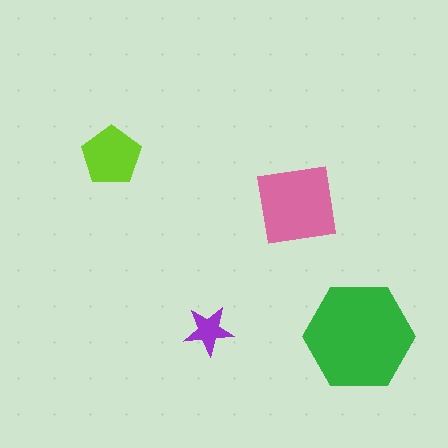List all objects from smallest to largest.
The purple star, the lime pentagon, the pink square, the green hexagon.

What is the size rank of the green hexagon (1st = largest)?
1st.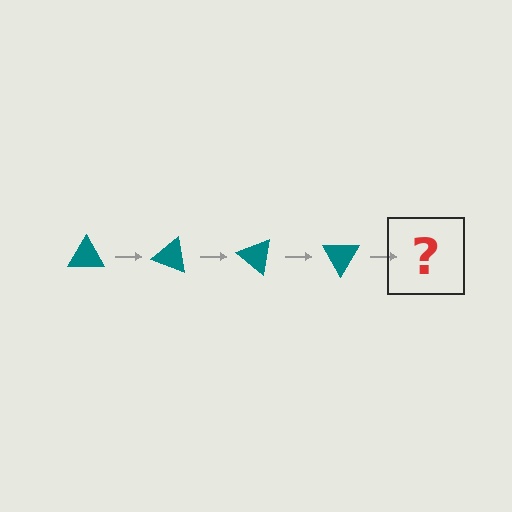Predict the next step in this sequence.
The next step is a teal triangle rotated 80 degrees.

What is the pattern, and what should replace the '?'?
The pattern is that the triangle rotates 20 degrees each step. The '?' should be a teal triangle rotated 80 degrees.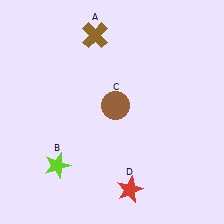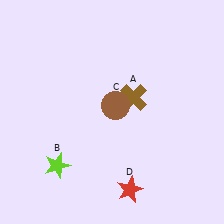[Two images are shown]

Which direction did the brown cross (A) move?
The brown cross (A) moved down.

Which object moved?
The brown cross (A) moved down.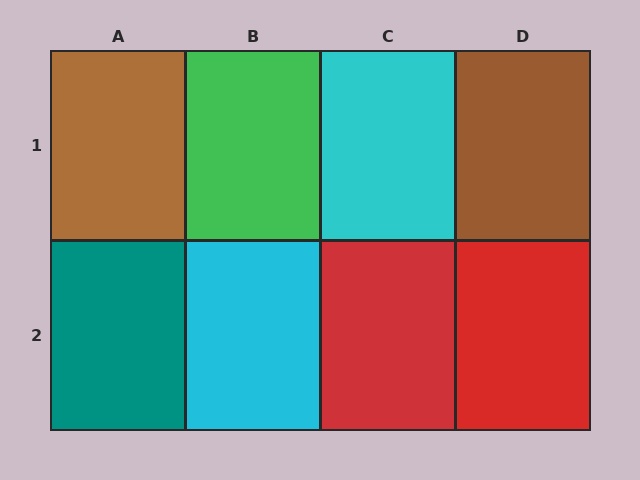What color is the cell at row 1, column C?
Cyan.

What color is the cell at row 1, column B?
Green.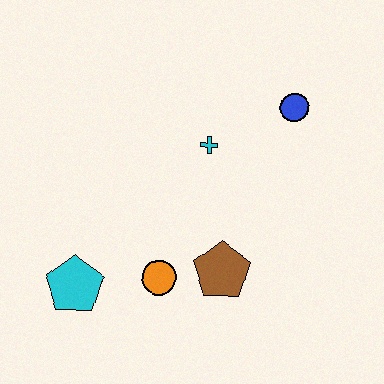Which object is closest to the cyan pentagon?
The orange circle is closest to the cyan pentagon.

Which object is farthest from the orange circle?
The blue circle is farthest from the orange circle.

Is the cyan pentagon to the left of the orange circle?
Yes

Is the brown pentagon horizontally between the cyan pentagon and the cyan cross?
No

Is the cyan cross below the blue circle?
Yes